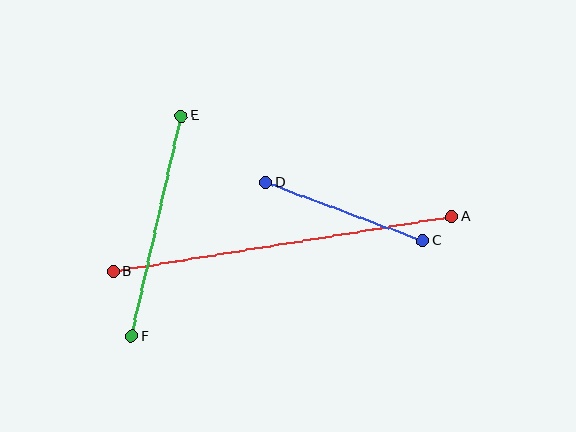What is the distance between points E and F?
The distance is approximately 226 pixels.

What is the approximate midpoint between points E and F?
The midpoint is at approximately (157, 226) pixels.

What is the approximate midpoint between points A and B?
The midpoint is at approximately (282, 244) pixels.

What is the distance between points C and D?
The distance is approximately 167 pixels.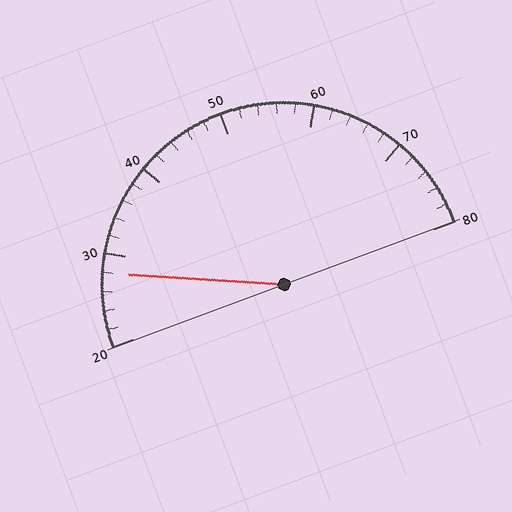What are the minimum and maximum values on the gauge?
The gauge ranges from 20 to 80.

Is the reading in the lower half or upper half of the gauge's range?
The reading is in the lower half of the range (20 to 80).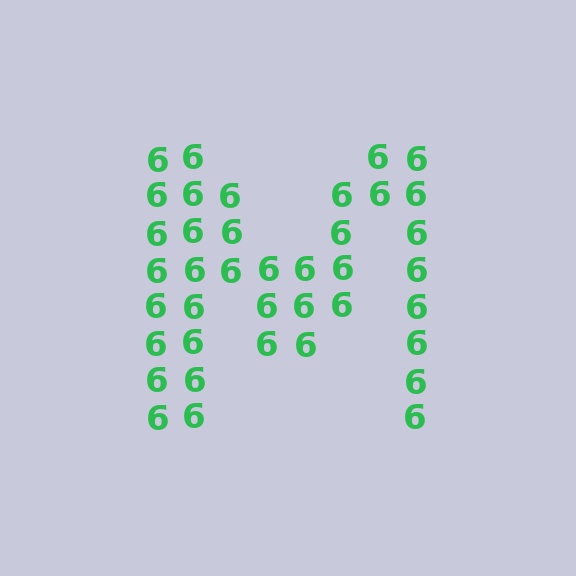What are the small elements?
The small elements are digit 6's.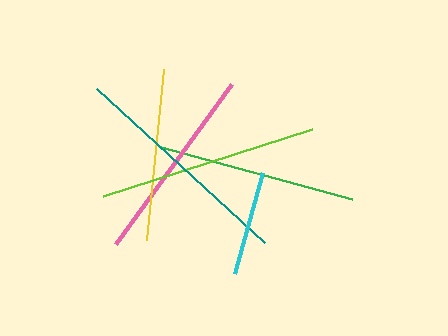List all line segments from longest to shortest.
From longest to shortest: teal, lime, pink, green, yellow, cyan.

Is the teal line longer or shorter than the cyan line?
The teal line is longer than the cyan line.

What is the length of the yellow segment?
The yellow segment is approximately 172 pixels long.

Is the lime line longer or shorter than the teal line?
The teal line is longer than the lime line.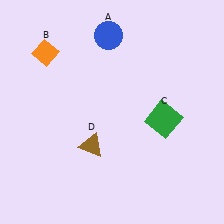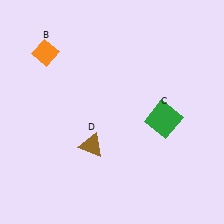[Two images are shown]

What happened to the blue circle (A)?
The blue circle (A) was removed in Image 2. It was in the top-left area of Image 1.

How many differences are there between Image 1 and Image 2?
There is 1 difference between the two images.